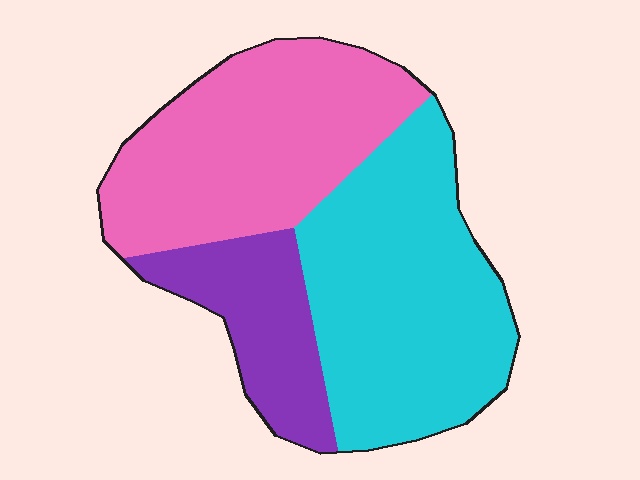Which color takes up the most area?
Cyan, at roughly 45%.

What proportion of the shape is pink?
Pink covers around 40% of the shape.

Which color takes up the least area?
Purple, at roughly 20%.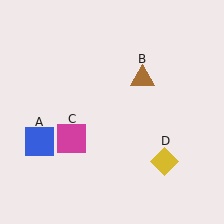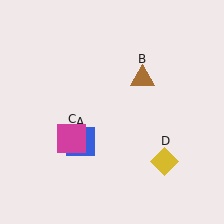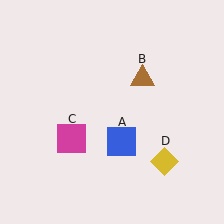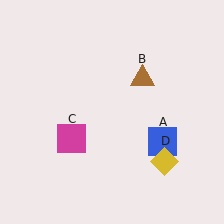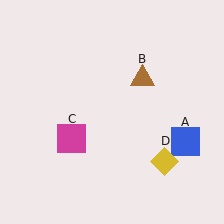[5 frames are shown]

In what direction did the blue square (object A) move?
The blue square (object A) moved right.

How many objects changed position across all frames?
1 object changed position: blue square (object A).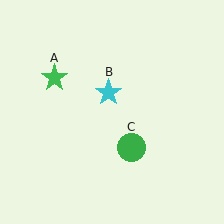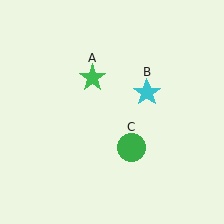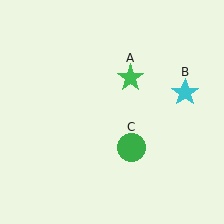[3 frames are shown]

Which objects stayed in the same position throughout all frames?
Green circle (object C) remained stationary.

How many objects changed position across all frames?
2 objects changed position: green star (object A), cyan star (object B).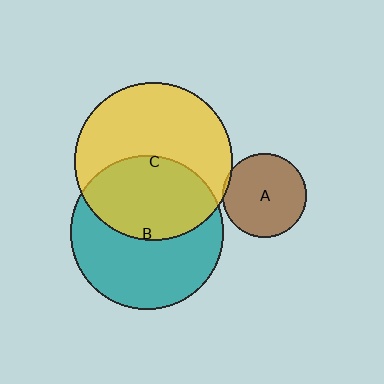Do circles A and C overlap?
Yes.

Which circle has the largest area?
Circle C (yellow).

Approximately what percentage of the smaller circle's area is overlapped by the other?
Approximately 5%.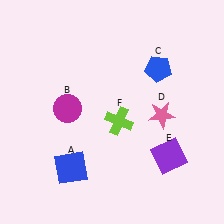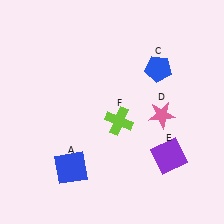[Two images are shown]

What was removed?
The magenta circle (B) was removed in Image 2.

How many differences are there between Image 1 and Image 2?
There is 1 difference between the two images.